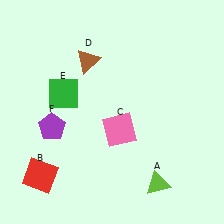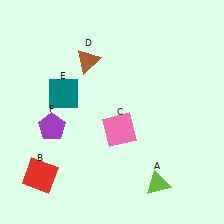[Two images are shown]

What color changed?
The square (E) changed from green in Image 1 to teal in Image 2.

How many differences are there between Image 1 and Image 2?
There is 1 difference between the two images.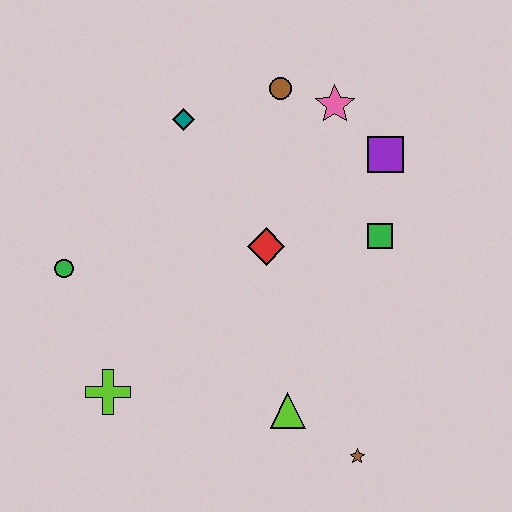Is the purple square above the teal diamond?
No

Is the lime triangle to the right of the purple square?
No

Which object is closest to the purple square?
The pink star is closest to the purple square.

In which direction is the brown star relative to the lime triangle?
The brown star is to the right of the lime triangle.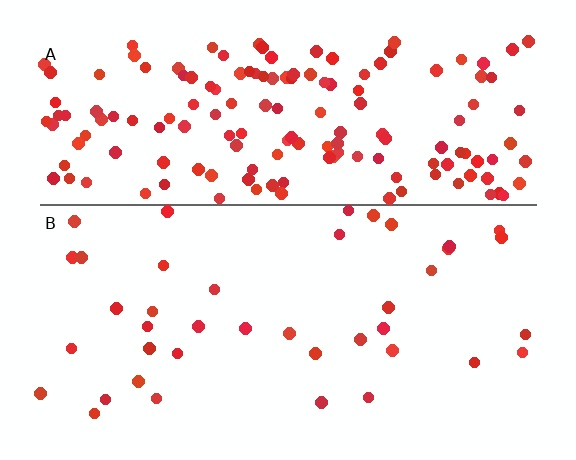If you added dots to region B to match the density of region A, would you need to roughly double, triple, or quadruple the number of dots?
Approximately quadruple.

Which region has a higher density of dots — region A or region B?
A (the top).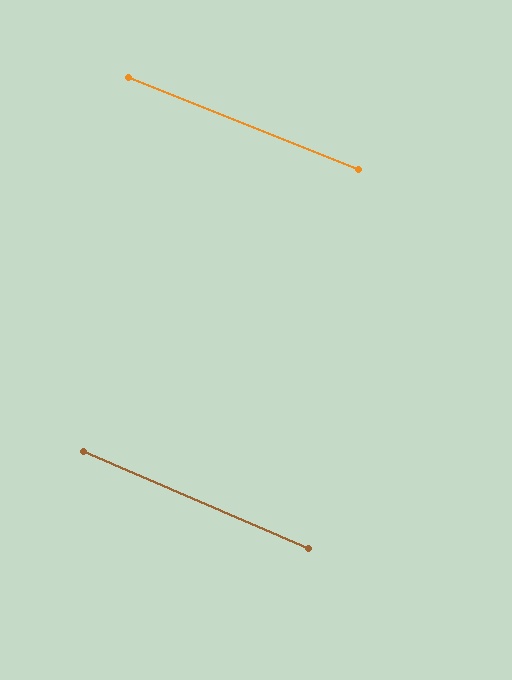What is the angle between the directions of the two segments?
Approximately 1 degree.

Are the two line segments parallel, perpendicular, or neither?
Parallel — their directions differ by only 1.4°.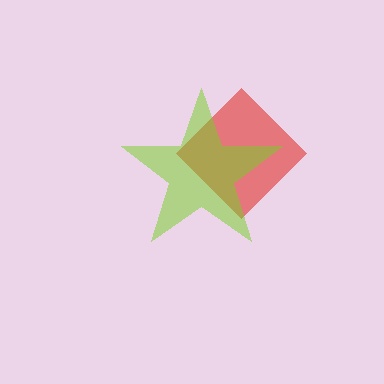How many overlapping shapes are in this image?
There are 2 overlapping shapes in the image.